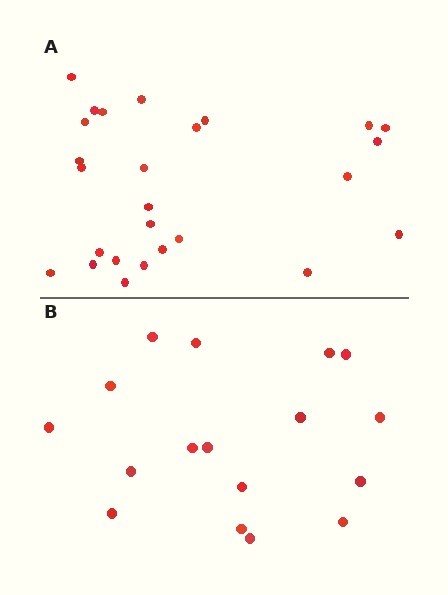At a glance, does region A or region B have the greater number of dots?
Region A (the top region) has more dots.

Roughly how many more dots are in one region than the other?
Region A has roughly 8 or so more dots than region B.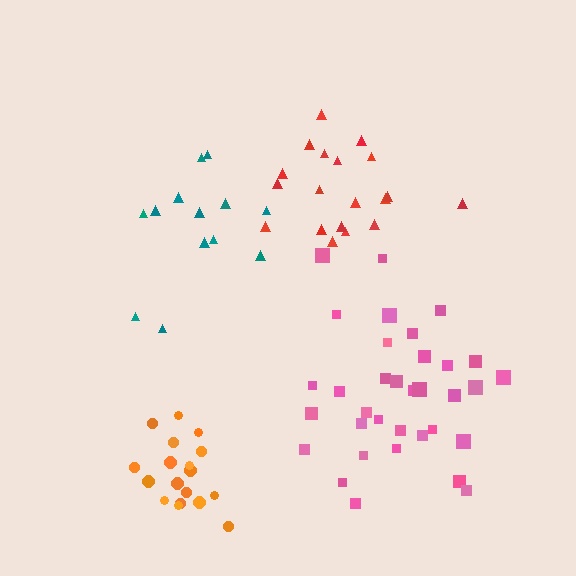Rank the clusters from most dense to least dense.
orange, red, teal, pink.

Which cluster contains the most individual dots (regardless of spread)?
Pink (34).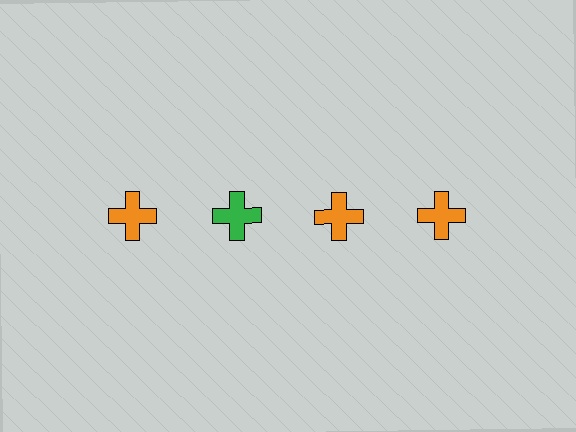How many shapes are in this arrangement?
There are 4 shapes arranged in a grid pattern.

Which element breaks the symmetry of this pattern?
The green cross in the top row, second from left column breaks the symmetry. All other shapes are orange crosses.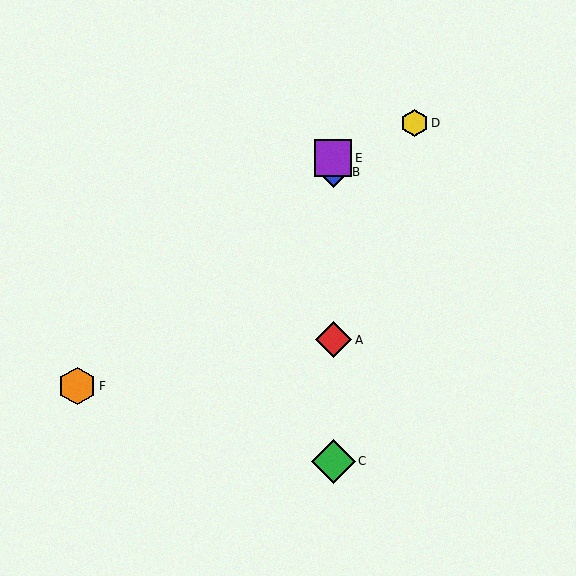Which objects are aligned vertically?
Objects A, B, C, E are aligned vertically.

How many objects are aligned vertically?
4 objects (A, B, C, E) are aligned vertically.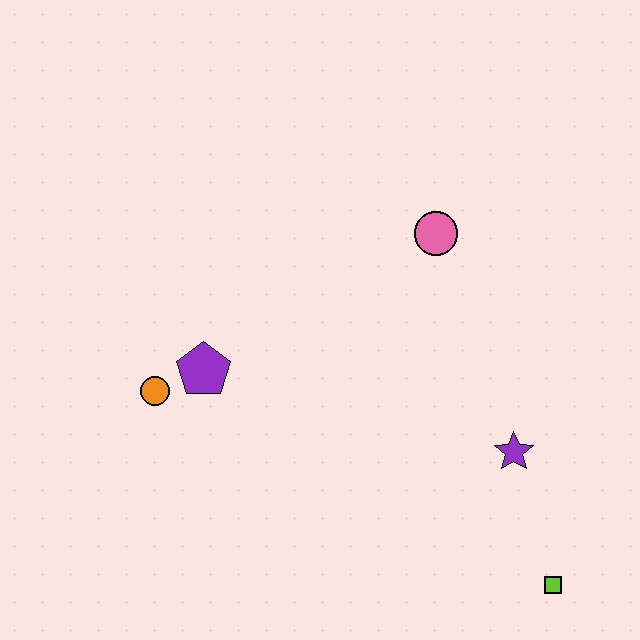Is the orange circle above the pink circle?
No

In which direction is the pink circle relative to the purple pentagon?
The pink circle is to the right of the purple pentagon.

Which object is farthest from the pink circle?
The lime square is farthest from the pink circle.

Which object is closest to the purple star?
The lime square is closest to the purple star.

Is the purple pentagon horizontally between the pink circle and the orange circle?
Yes